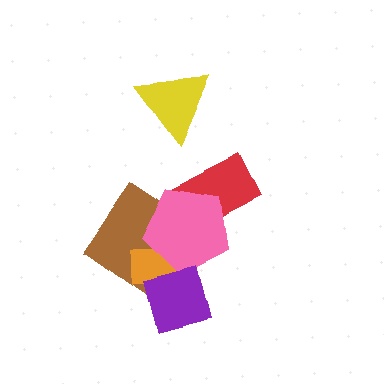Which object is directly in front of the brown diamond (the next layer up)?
The orange rectangle is directly in front of the brown diamond.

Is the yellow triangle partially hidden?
No, no other shape covers it.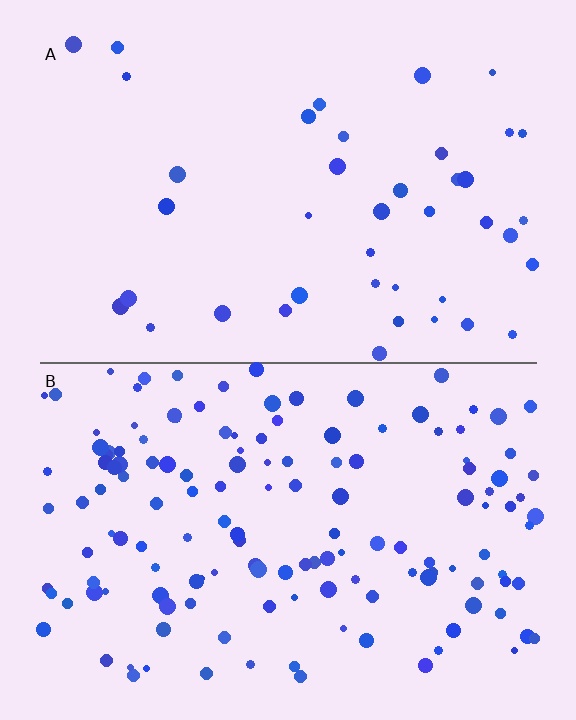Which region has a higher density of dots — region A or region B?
B (the bottom).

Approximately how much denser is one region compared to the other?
Approximately 3.5× — region B over region A.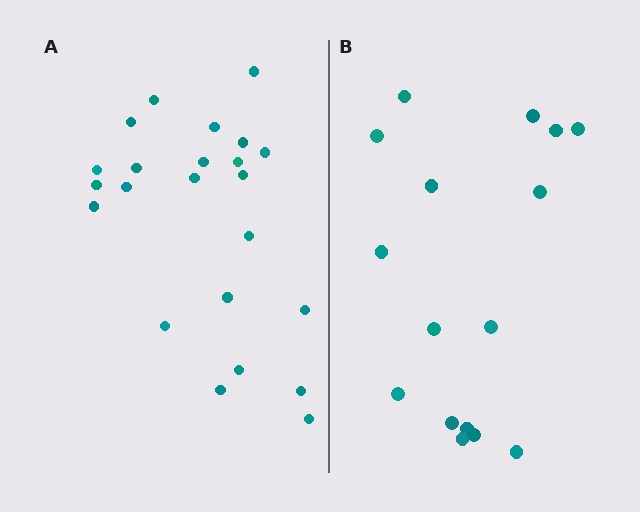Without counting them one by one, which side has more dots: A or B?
Region A (the left region) has more dots.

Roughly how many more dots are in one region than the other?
Region A has roughly 8 or so more dots than region B.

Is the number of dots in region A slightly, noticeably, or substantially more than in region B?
Region A has noticeably more, but not dramatically so. The ratio is roughly 1.4 to 1.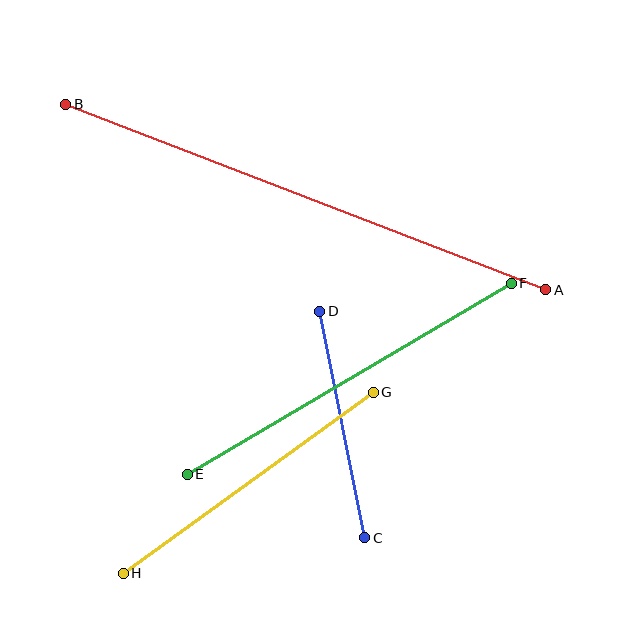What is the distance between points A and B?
The distance is approximately 515 pixels.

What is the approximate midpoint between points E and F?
The midpoint is at approximately (349, 379) pixels.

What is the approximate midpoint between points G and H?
The midpoint is at approximately (248, 483) pixels.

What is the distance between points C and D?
The distance is approximately 231 pixels.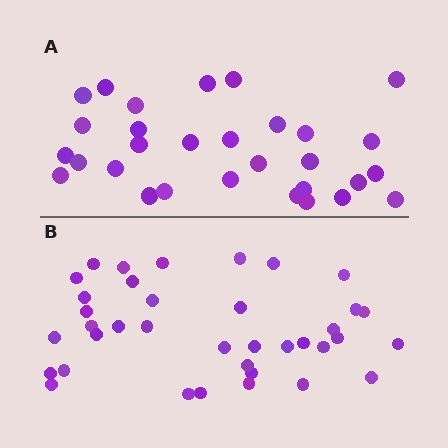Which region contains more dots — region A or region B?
Region B (the bottom region) has more dots.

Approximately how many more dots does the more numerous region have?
Region B has roughly 8 or so more dots than region A.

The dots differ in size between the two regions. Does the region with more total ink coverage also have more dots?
No. Region A has more total ink coverage because its dots are larger, but region B actually contains more individual dots. Total area can be misleading — the number of items is what matters here.